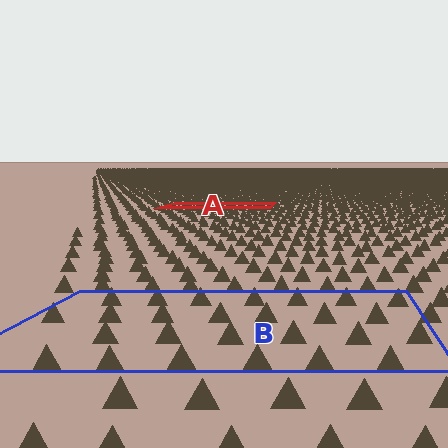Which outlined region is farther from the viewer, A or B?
Region A is farther from the viewer — the texture elements inside it appear smaller and more densely packed.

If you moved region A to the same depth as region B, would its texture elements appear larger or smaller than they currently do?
They would appear larger. At a closer depth, the same texture elements are projected at a bigger on-screen size.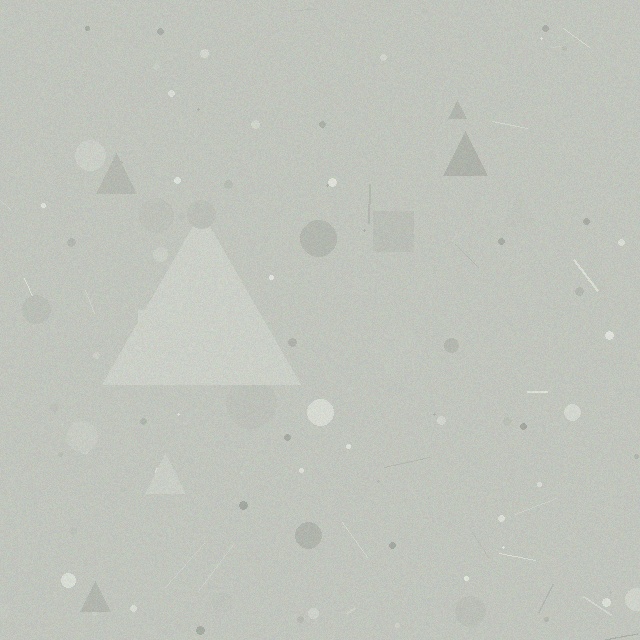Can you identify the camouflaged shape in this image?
The camouflaged shape is a triangle.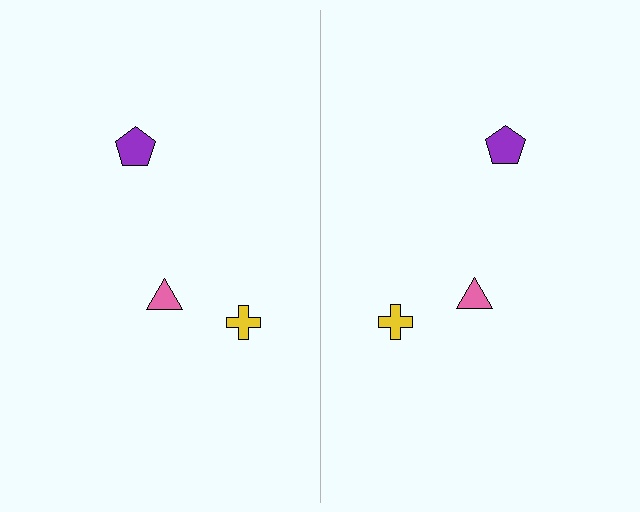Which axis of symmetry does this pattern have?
The pattern has a vertical axis of symmetry running through the center of the image.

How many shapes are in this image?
There are 6 shapes in this image.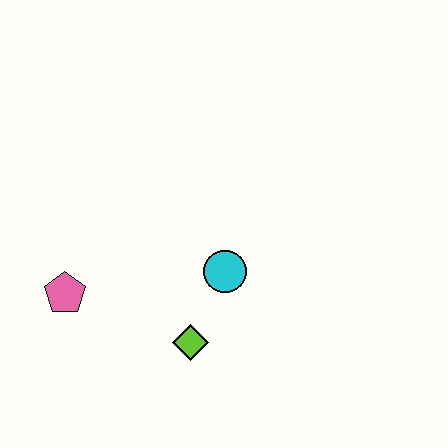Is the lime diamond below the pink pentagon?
Yes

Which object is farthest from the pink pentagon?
The cyan circle is farthest from the pink pentagon.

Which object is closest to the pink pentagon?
The lime diamond is closest to the pink pentagon.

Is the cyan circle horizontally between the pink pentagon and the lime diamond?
No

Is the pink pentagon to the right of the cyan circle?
No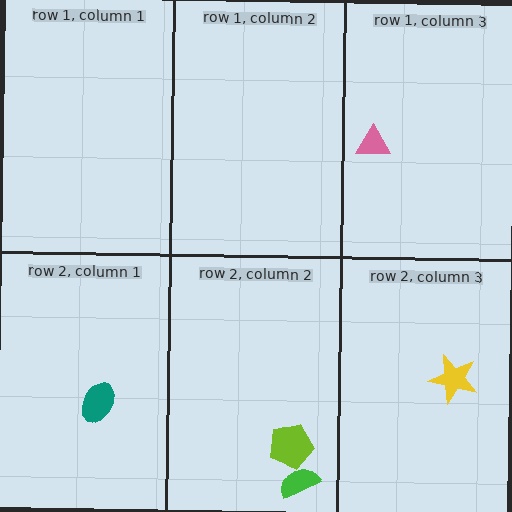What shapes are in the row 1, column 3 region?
The pink triangle.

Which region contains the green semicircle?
The row 2, column 2 region.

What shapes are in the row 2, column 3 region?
The yellow star.